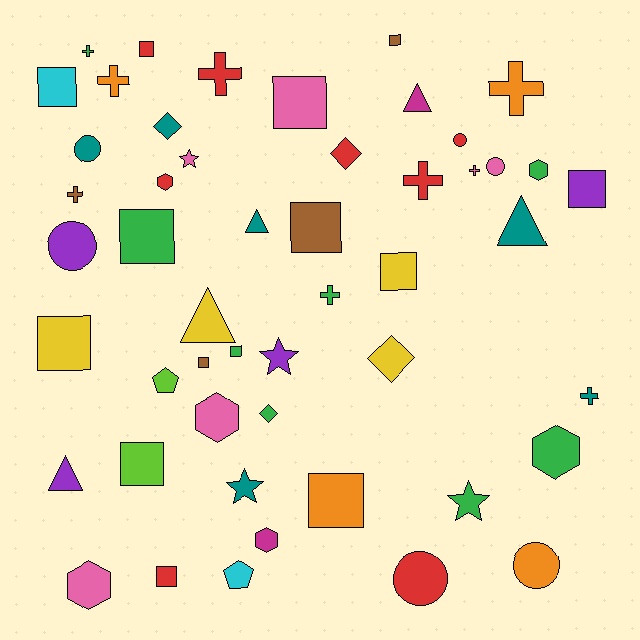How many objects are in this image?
There are 50 objects.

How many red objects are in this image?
There are 8 red objects.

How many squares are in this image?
There are 14 squares.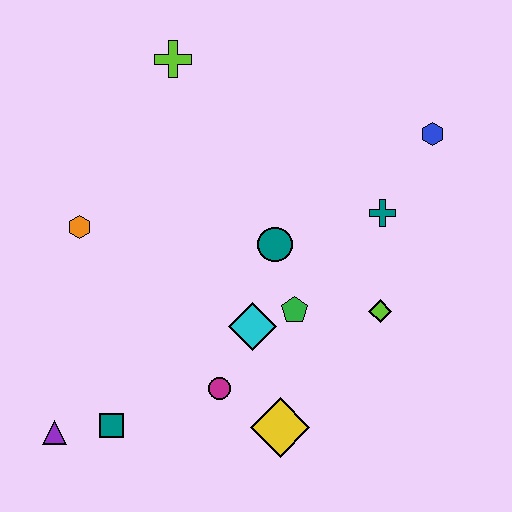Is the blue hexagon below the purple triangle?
No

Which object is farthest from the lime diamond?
The purple triangle is farthest from the lime diamond.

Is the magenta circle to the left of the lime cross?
No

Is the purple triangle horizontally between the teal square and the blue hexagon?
No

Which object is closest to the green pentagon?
The cyan diamond is closest to the green pentagon.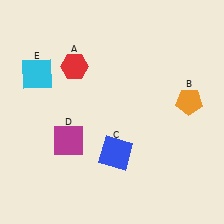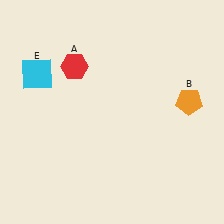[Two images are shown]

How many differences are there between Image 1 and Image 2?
There are 2 differences between the two images.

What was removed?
The blue square (C), the magenta square (D) were removed in Image 2.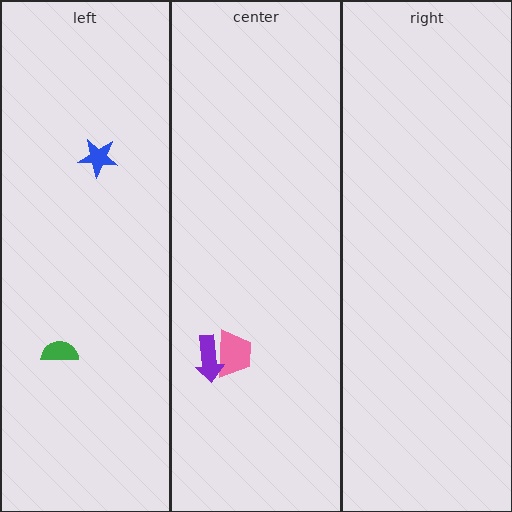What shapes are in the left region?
The blue star, the green semicircle.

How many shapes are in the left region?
2.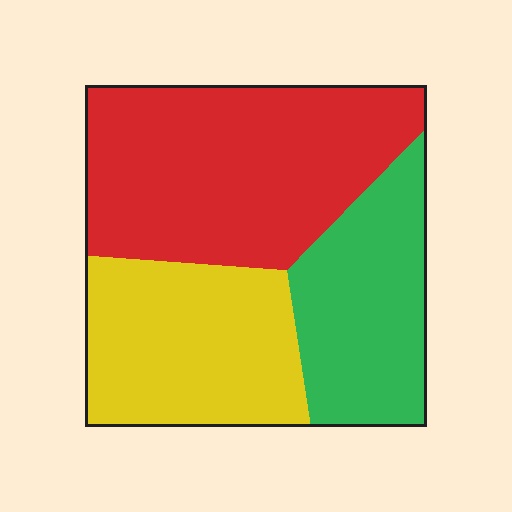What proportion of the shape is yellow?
Yellow takes up between a quarter and a half of the shape.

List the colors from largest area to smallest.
From largest to smallest: red, yellow, green.